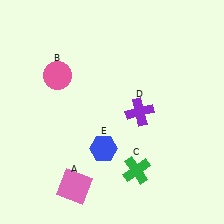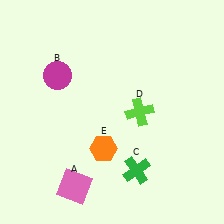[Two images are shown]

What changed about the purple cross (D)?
In Image 1, D is purple. In Image 2, it changed to lime.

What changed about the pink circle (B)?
In Image 1, B is pink. In Image 2, it changed to magenta.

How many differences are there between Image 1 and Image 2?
There are 3 differences between the two images.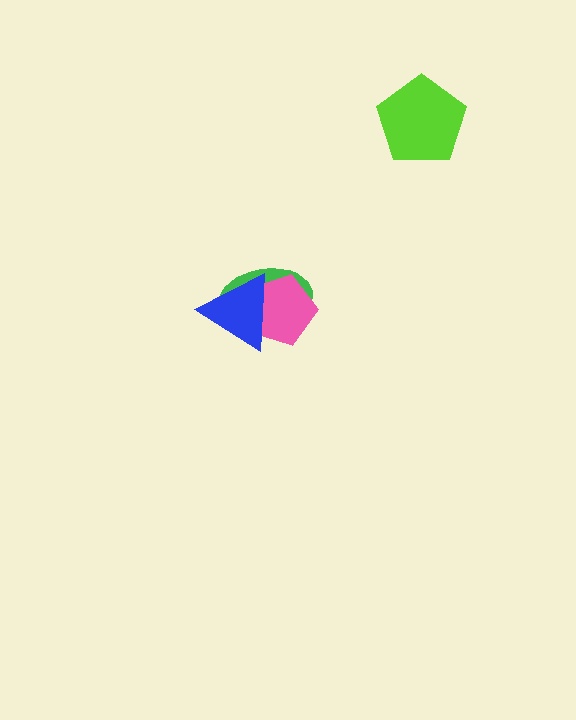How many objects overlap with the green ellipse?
2 objects overlap with the green ellipse.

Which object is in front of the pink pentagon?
The blue triangle is in front of the pink pentagon.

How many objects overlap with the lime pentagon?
0 objects overlap with the lime pentagon.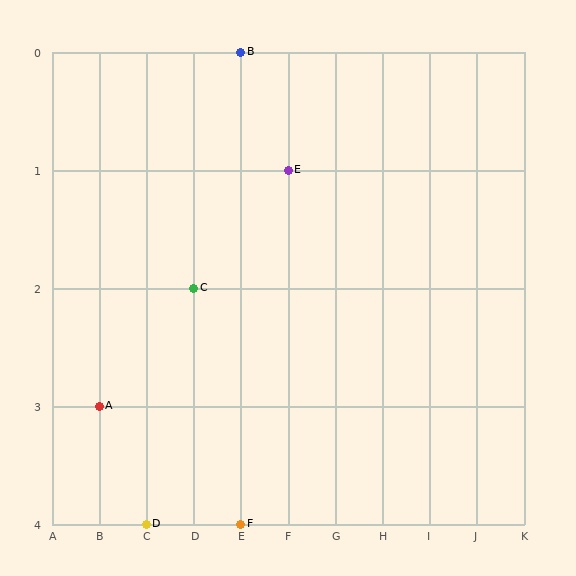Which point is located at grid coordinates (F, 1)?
Point E is at (F, 1).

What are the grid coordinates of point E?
Point E is at grid coordinates (F, 1).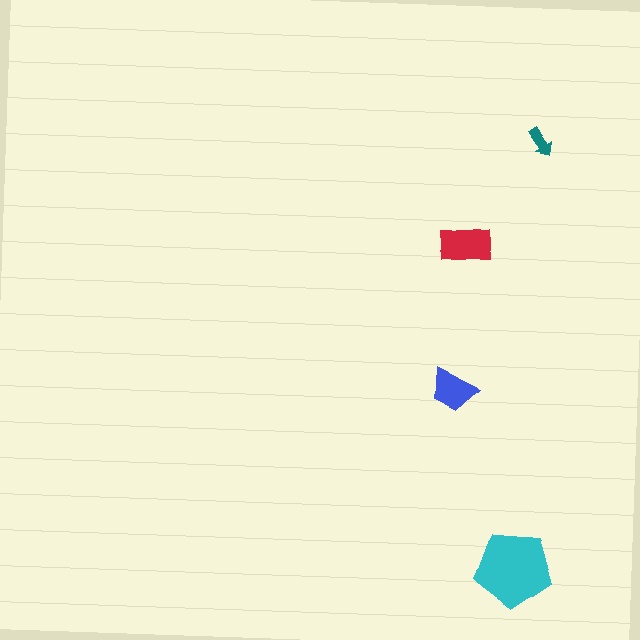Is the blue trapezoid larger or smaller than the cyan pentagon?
Smaller.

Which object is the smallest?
The teal arrow.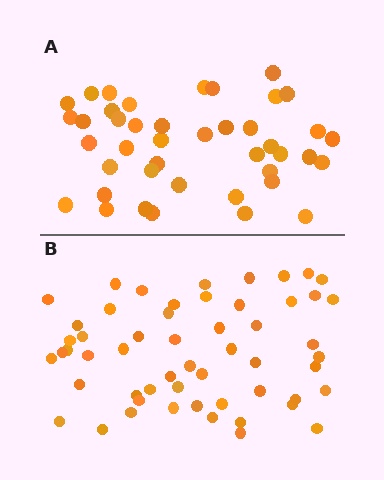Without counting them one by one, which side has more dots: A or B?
Region B (the bottom region) has more dots.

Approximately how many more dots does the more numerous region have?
Region B has approximately 15 more dots than region A.